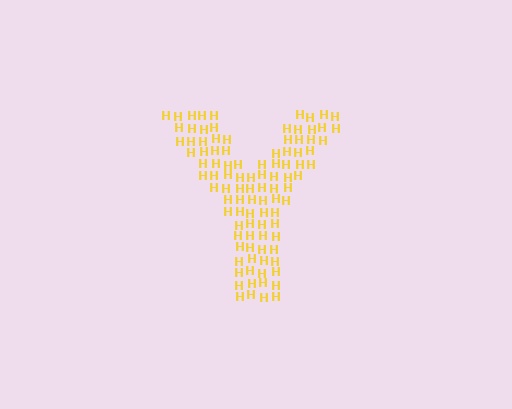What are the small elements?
The small elements are letter H's.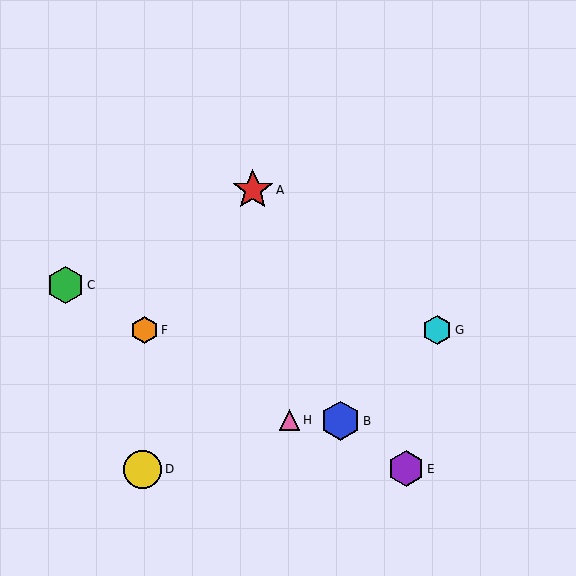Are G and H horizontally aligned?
No, G is at y≈330 and H is at y≈420.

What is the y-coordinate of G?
Object G is at y≈330.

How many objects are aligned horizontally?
2 objects (F, G) are aligned horizontally.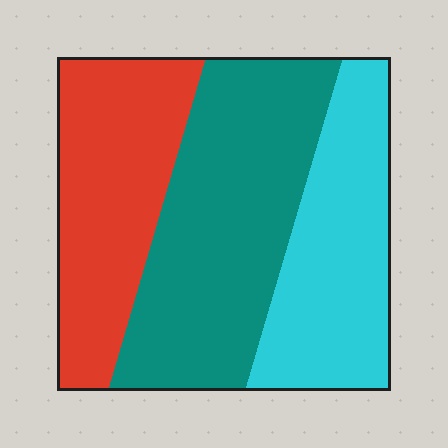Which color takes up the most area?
Teal, at roughly 40%.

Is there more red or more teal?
Teal.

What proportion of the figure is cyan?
Cyan covers 29% of the figure.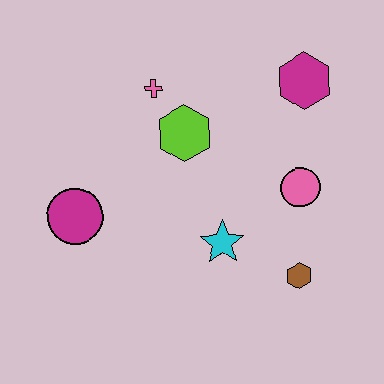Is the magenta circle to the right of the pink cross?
No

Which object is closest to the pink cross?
The lime hexagon is closest to the pink cross.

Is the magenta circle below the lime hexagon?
Yes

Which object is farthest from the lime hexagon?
The brown hexagon is farthest from the lime hexagon.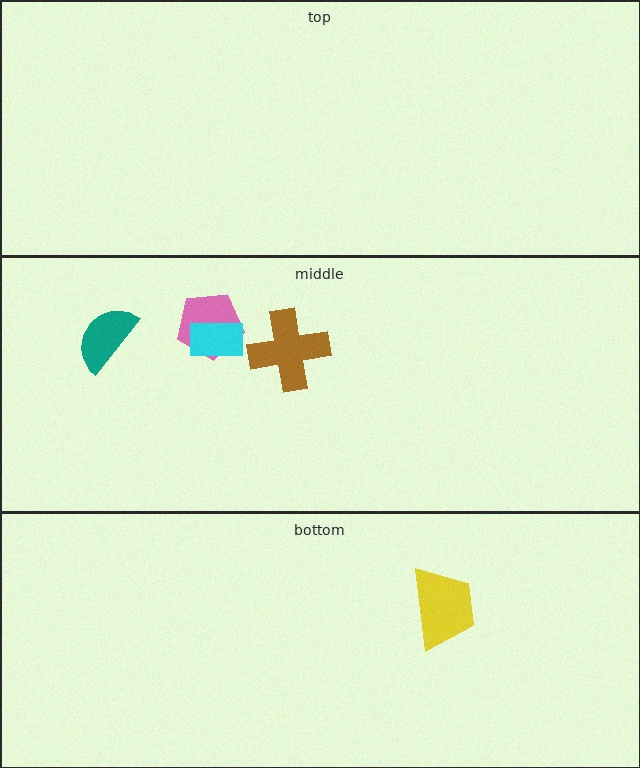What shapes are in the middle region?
The teal semicircle, the brown cross, the pink pentagon, the cyan rectangle.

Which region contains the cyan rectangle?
The middle region.